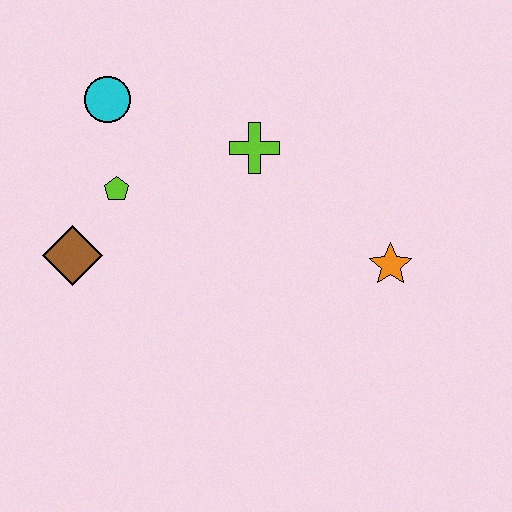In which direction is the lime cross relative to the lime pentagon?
The lime cross is to the right of the lime pentagon.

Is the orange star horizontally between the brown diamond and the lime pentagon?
No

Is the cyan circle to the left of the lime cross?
Yes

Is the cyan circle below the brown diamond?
No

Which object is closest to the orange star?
The lime cross is closest to the orange star.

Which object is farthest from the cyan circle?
The orange star is farthest from the cyan circle.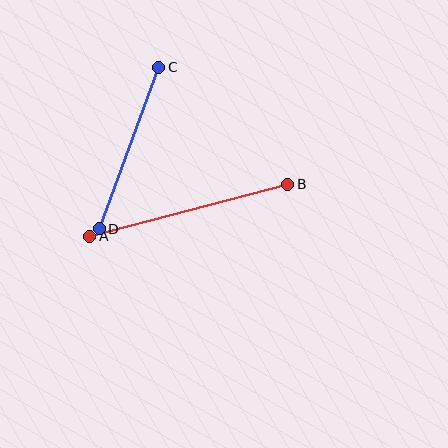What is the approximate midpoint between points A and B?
The midpoint is at approximately (189, 210) pixels.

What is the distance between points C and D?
The distance is approximately 172 pixels.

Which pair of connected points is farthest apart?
Points A and B are farthest apart.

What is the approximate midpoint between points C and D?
The midpoint is at approximately (129, 148) pixels.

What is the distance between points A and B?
The distance is approximately 205 pixels.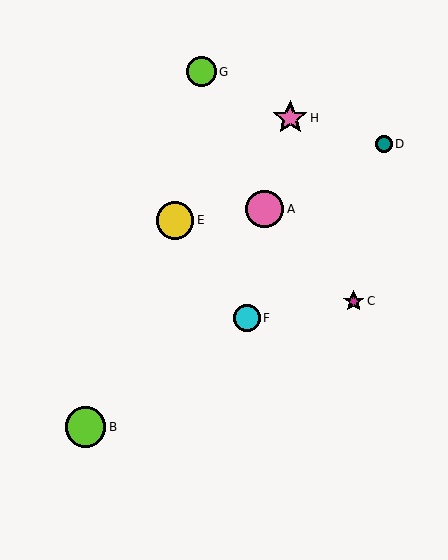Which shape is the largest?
The lime circle (labeled B) is the largest.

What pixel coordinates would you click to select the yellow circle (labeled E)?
Click at (175, 220) to select the yellow circle E.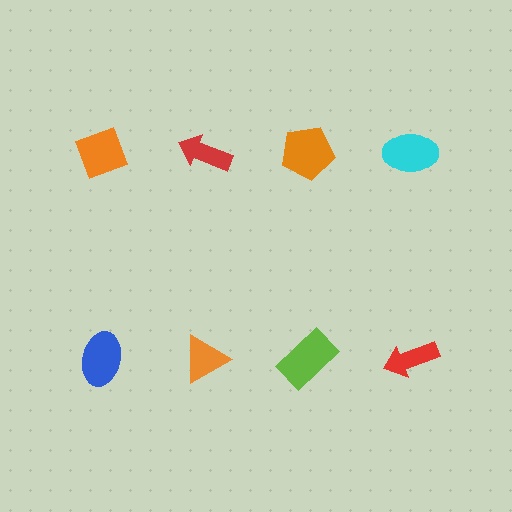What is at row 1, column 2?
A red arrow.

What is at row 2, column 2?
An orange triangle.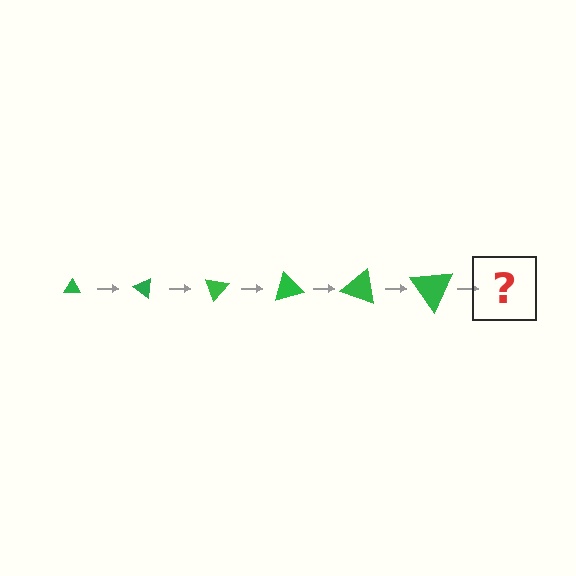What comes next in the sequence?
The next element should be a triangle, larger than the previous one and rotated 210 degrees from the start.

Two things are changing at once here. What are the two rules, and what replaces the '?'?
The two rules are that the triangle grows larger each step and it rotates 35 degrees each step. The '?' should be a triangle, larger than the previous one and rotated 210 degrees from the start.